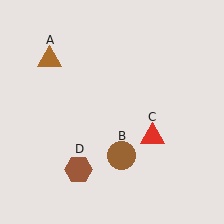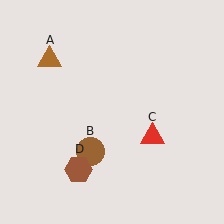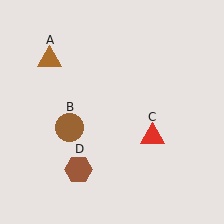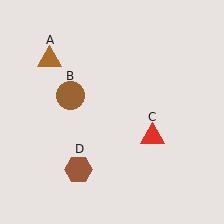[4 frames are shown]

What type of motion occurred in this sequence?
The brown circle (object B) rotated clockwise around the center of the scene.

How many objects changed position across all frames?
1 object changed position: brown circle (object B).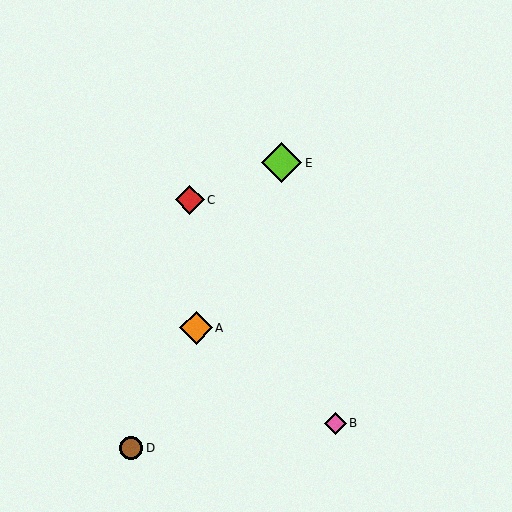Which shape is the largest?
The lime diamond (labeled E) is the largest.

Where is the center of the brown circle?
The center of the brown circle is at (131, 448).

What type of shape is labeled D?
Shape D is a brown circle.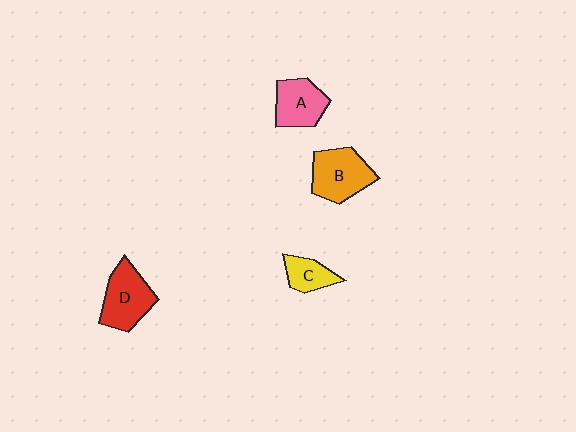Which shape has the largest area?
Shape B (orange).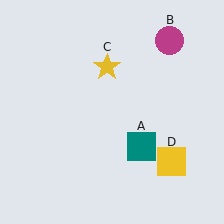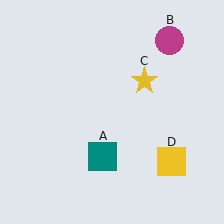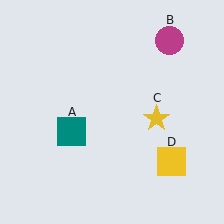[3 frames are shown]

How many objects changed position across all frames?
2 objects changed position: teal square (object A), yellow star (object C).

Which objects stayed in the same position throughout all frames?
Magenta circle (object B) and yellow square (object D) remained stationary.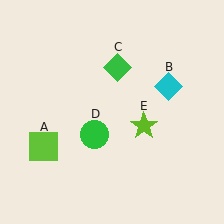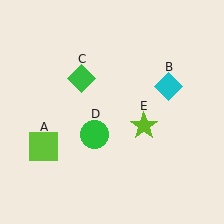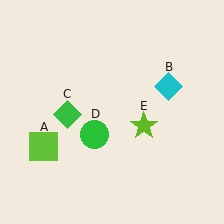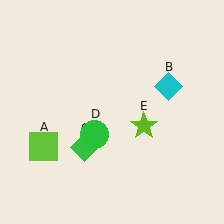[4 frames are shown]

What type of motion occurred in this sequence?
The green diamond (object C) rotated counterclockwise around the center of the scene.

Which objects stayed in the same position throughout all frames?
Lime square (object A) and cyan diamond (object B) and green circle (object D) and lime star (object E) remained stationary.